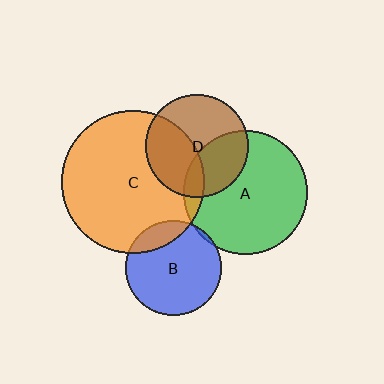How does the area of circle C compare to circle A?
Approximately 1.3 times.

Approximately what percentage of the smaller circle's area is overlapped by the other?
Approximately 15%.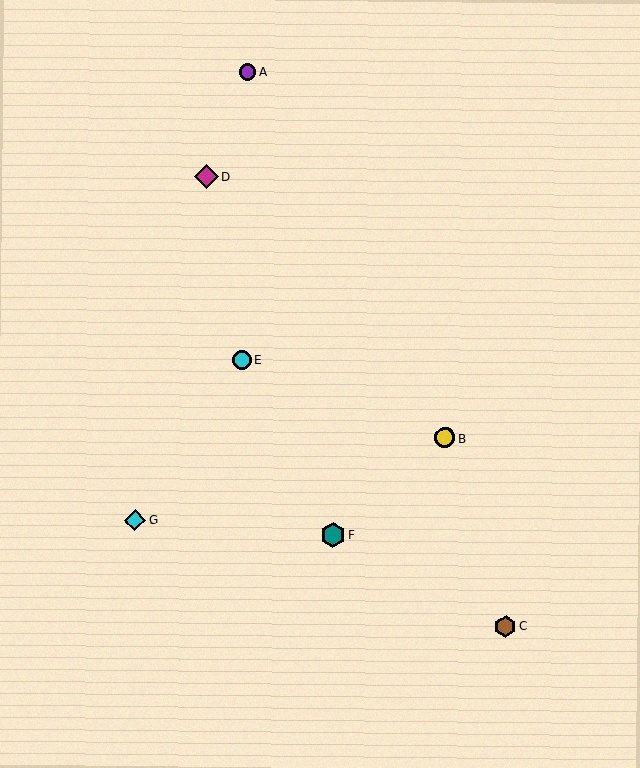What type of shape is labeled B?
Shape B is a yellow circle.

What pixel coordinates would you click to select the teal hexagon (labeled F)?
Click at (333, 535) to select the teal hexagon F.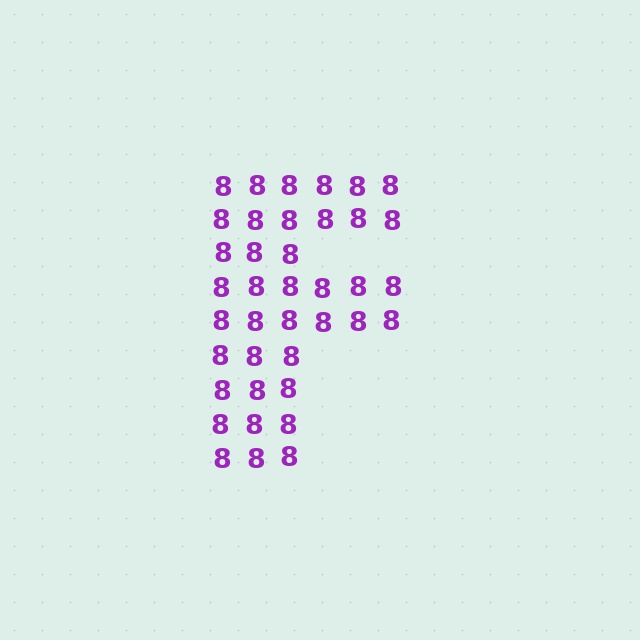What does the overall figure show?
The overall figure shows the letter F.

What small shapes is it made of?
It is made of small digit 8's.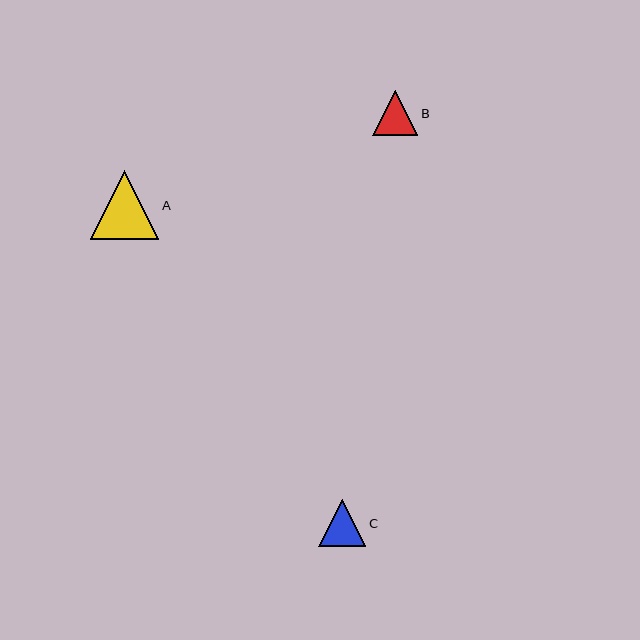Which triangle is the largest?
Triangle A is the largest with a size of approximately 69 pixels.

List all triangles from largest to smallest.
From largest to smallest: A, C, B.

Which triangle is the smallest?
Triangle B is the smallest with a size of approximately 46 pixels.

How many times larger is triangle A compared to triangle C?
Triangle A is approximately 1.5 times the size of triangle C.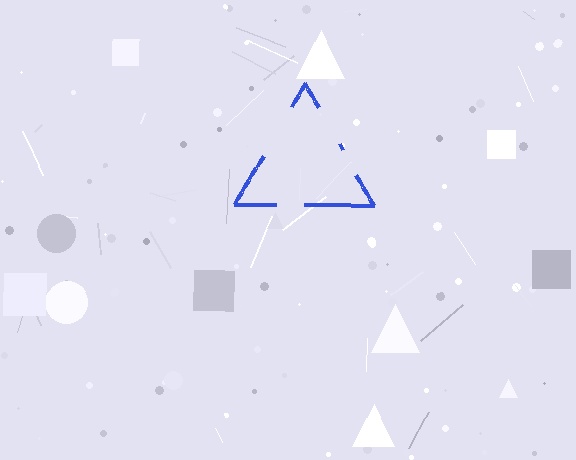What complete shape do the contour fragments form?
The contour fragments form a triangle.